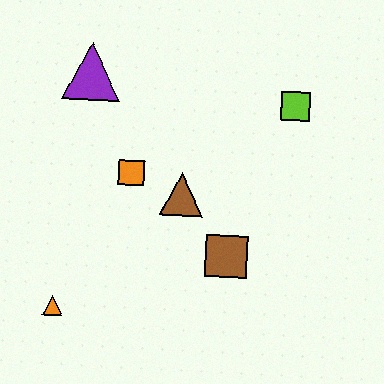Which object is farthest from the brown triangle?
The orange triangle is farthest from the brown triangle.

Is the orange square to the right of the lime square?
No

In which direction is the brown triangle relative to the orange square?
The brown triangle is to the right of the orange square.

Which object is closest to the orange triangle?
The orange square is closest to the orange triangle.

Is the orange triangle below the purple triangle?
Yes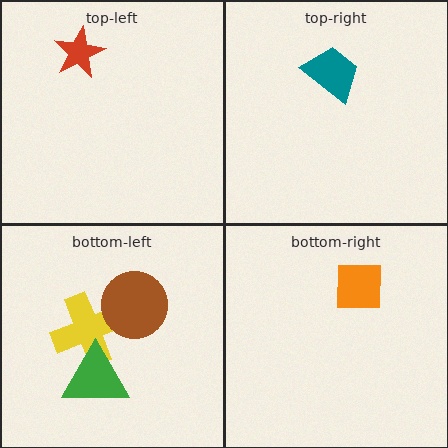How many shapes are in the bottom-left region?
3.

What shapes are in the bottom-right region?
The orange square.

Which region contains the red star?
The top-left region.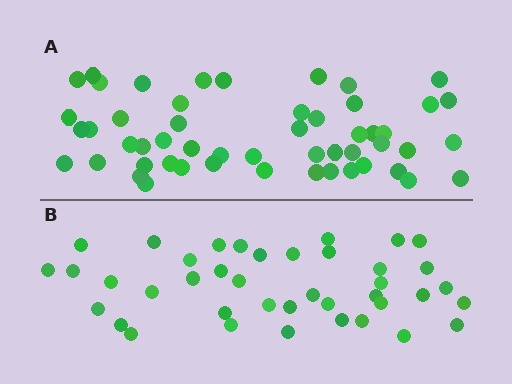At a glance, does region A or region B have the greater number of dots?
Region A (the top region) has more dots.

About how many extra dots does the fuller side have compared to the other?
Region A has roughly 12 or so more dots than region B.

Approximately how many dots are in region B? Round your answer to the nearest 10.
About 40 dots.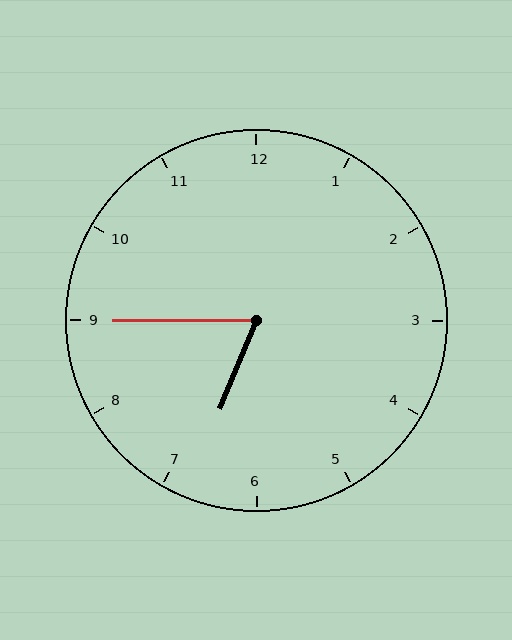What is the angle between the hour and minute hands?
Approximately 68 degrees.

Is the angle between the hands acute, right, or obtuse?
It is acute.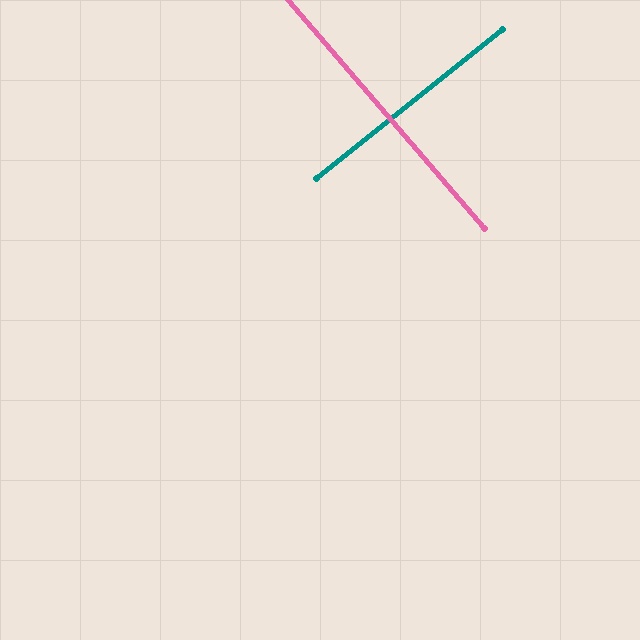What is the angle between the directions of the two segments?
Approximately 88 degrees.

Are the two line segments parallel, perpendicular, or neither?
Perpendicular — they meet at approximately 88°.